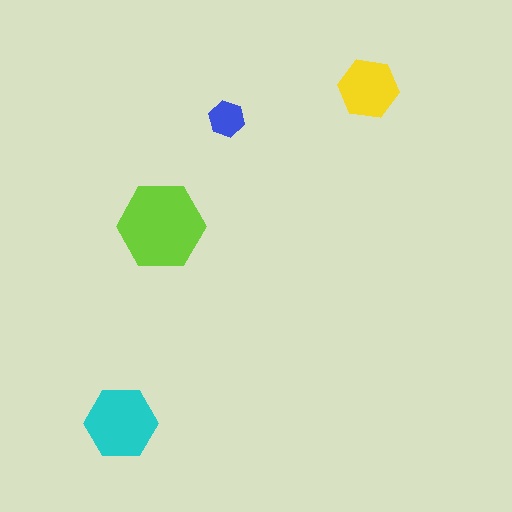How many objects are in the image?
There are 4 objects in the image.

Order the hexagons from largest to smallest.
the lime one, the cyan one, the yellow one, the blue one.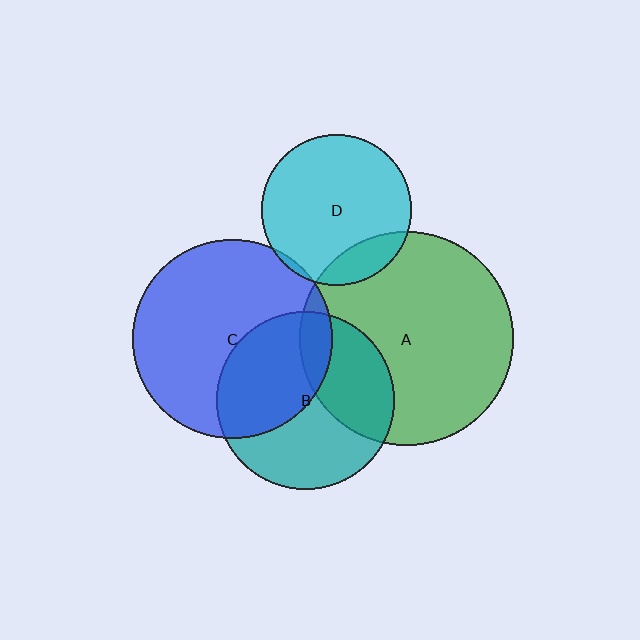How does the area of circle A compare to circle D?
Approximately 2.0 times.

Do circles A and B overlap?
Yes.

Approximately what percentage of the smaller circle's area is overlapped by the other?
Approximately 35%.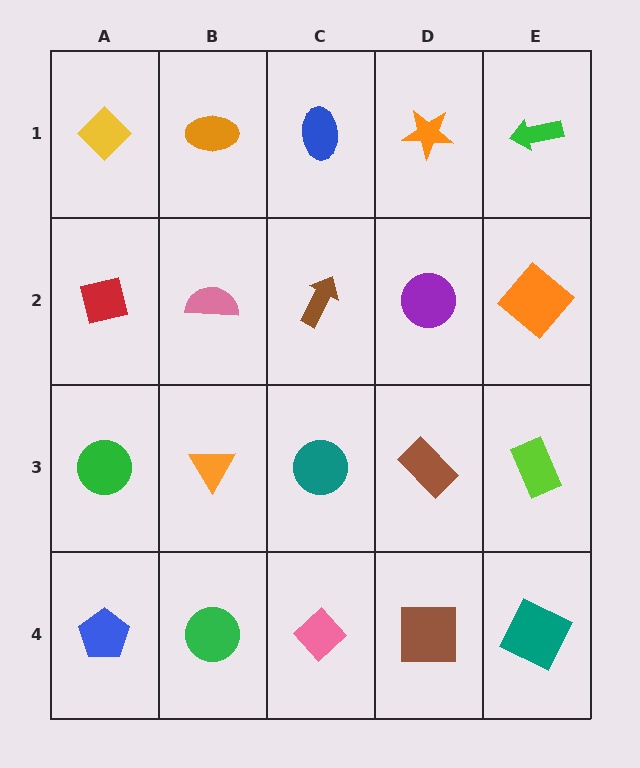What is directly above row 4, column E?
A lime rectangle.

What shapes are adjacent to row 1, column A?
A red square (row 2, column A), an orange ellipse (row 1, column B).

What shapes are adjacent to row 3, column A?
A red square (row 2, column A), a blue pentagon (row 4, column A), an orange triangle (row 3, column B).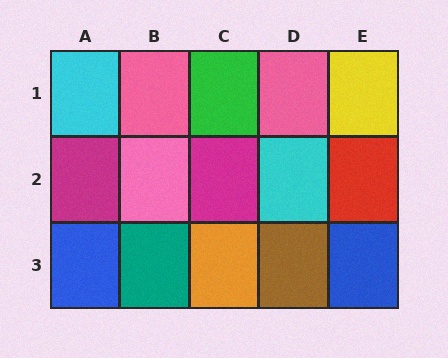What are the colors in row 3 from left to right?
Blue, teal, orange, brown, blue.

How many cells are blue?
2 cells are blue.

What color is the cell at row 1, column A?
Cyan.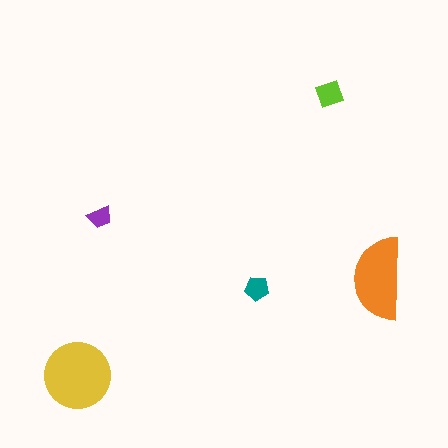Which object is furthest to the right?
The orange semicircle is rightmost.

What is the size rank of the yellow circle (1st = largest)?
1st.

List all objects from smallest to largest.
The purple trapezoid, the teal pentagon, the lime diamond, the orange semicircle, the yellow circle.